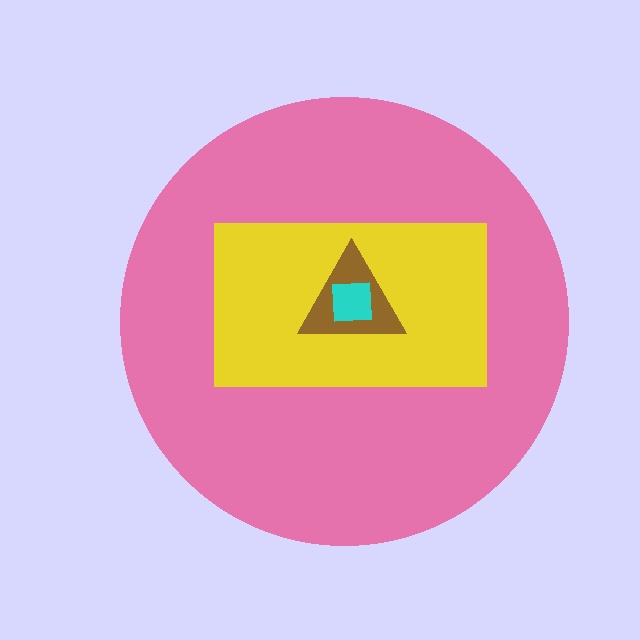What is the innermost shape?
The cyan square.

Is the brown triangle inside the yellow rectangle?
Yes.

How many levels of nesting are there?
4.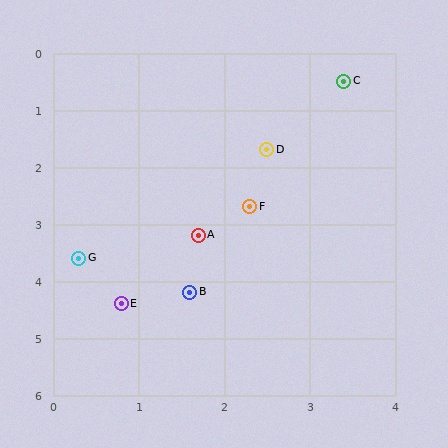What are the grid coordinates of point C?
Point C is at approximately (3.4, 0.5).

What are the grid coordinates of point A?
Point A is at approximately (1.7, 3.2).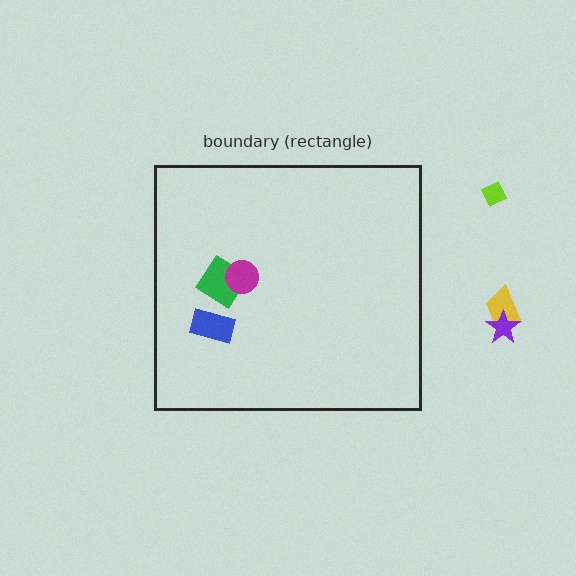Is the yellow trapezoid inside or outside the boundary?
Outside.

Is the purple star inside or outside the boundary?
Outside.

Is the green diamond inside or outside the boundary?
Inside.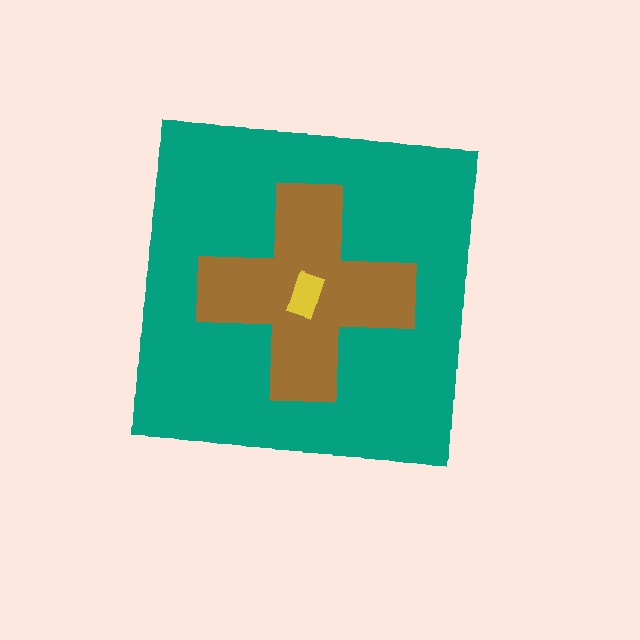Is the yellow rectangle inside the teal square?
Yes.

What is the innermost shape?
The yellow rectangle.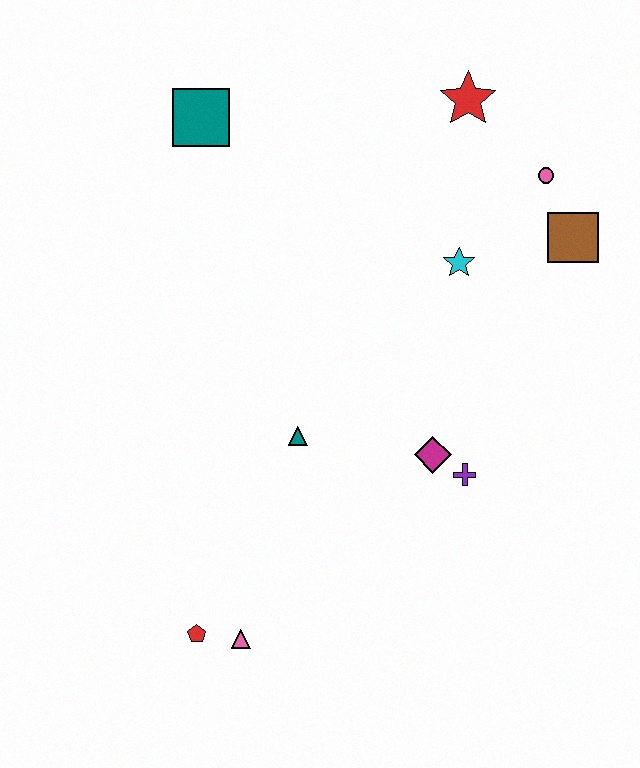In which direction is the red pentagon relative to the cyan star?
The red pentagon is below the cyan star.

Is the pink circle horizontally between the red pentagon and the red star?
No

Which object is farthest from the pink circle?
The red pentagon is farthest from the pink circle.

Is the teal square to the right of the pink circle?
No